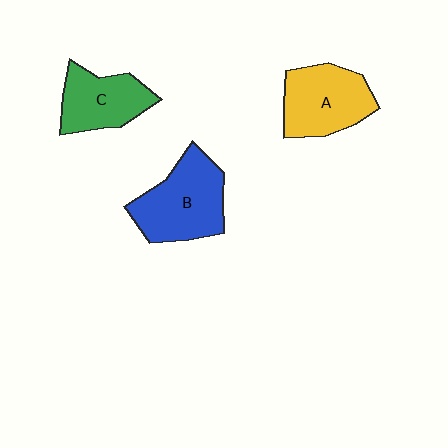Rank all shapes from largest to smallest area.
From largest to smallest: B (blue), A (yellow), C (green).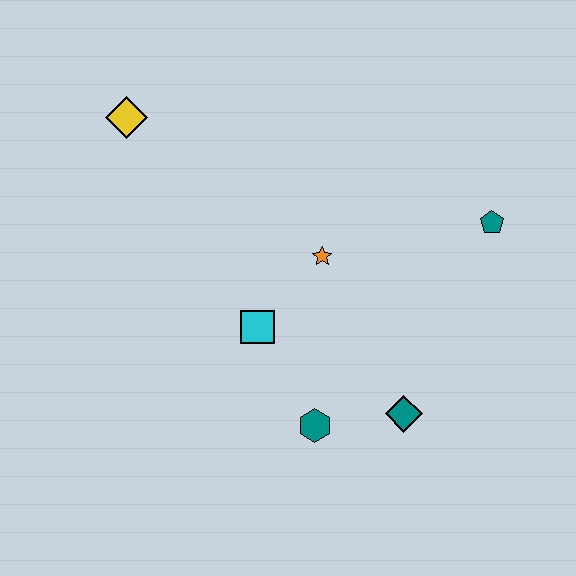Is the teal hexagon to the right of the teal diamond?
No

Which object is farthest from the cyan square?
The teal pentagon is farthest from the cyan square.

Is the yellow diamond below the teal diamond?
No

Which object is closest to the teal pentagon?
The orange star is closest to the teal pentagon.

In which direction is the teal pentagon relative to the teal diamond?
The teal pentagon is above the teal diamond.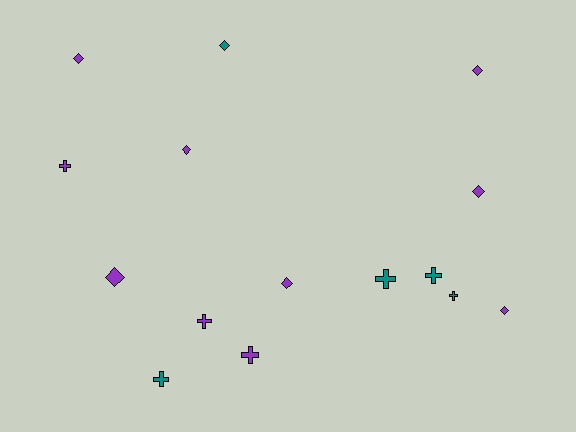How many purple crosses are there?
There are 3 purple crosses.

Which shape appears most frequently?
Diamond, with 8 objects.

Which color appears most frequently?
Purple, with 10 objects.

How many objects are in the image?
There are 15 objects.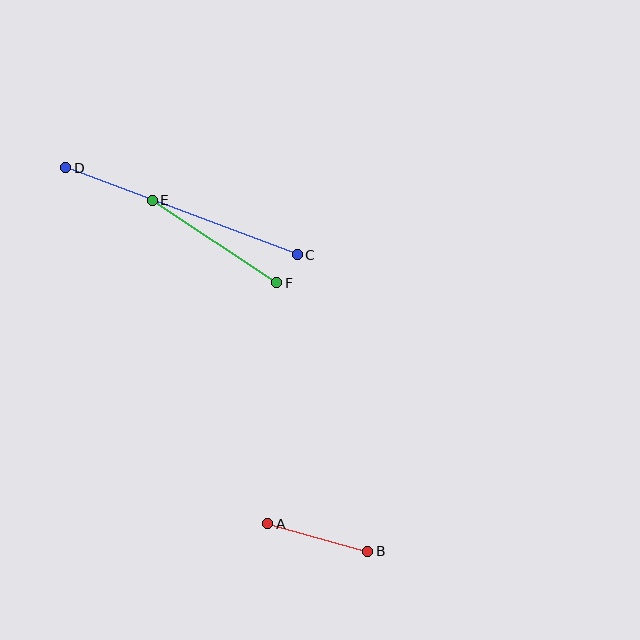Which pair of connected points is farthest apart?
Points C and D are farthest apart.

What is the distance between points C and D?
The distance is approximately 247 pixels.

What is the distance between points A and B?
The distance is approximately 104 pixels.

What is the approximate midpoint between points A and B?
The midpoint is at approximately (318, 537) pixels.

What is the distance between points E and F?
The distance is approximately 149 pixels.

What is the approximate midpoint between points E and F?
The midpoint is at approximately (214, 241) pixels.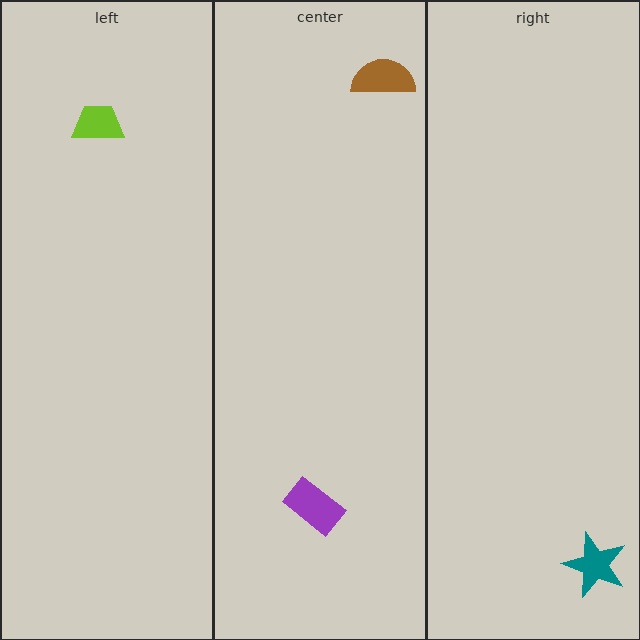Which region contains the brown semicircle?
The center region.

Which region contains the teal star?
The right region.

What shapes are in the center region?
The purple rectangle, the brown semicircle.